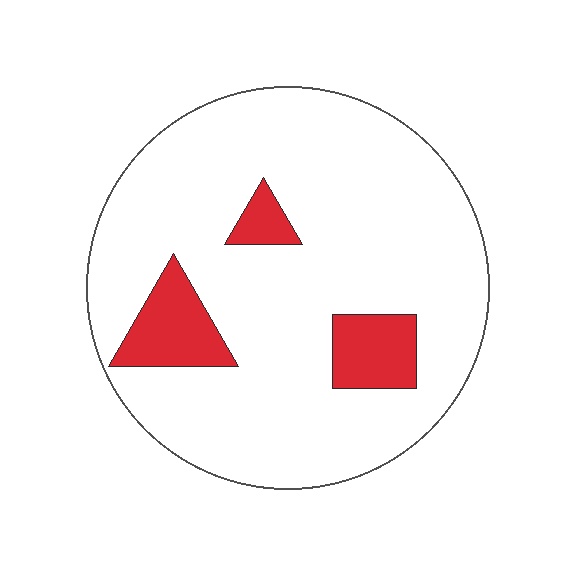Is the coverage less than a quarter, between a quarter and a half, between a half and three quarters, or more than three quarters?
Less than a quarter.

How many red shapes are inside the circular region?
3.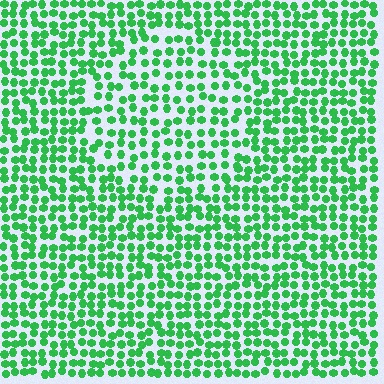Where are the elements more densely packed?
The elements are more densely packed outside the circle boundary.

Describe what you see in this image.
The image contains small green elements arranged at two different densities. A circle-shaped region is visible where the elements are less densely packed than the surrounding area.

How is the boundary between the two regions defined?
The boundary is defined by a change in element density (approximately 1.4x ratio). All elements are the same color, size, and shape.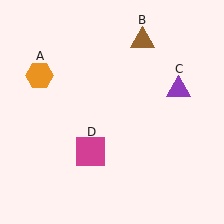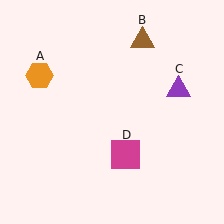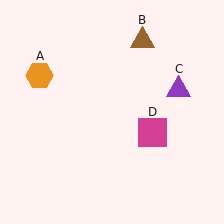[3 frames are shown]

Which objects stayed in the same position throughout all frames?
Orange hexagon (object A) and brown triangle (object B) and purple triangle (object C) remained stationary.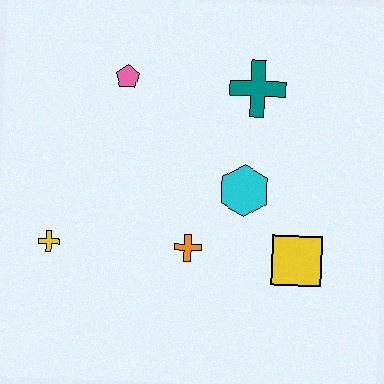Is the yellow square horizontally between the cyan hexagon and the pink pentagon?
No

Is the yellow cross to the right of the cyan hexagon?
No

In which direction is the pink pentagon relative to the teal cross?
The pink pentagon is to the left of the teal cross.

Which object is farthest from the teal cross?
The yellow cross is farthest from the teal cross.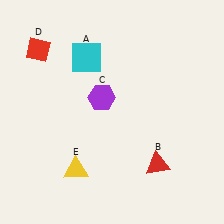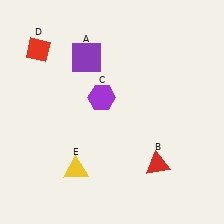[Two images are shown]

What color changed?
The square (A) changed from cyan in Image 1 to purple in Image 2.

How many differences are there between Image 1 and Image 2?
There is 1 difference between the two images.